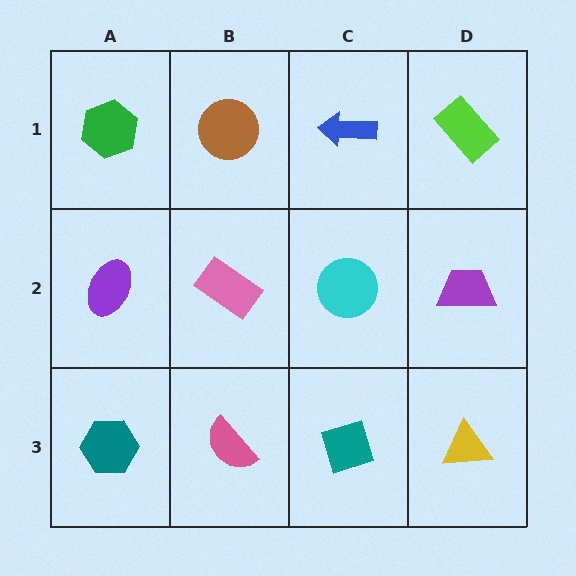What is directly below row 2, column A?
A teal hexagon.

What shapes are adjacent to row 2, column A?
A green hexagon (row 1, column A), a teal hexagon (row 3, column A), a pink rectangle (row 2, column B).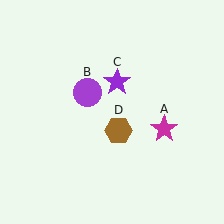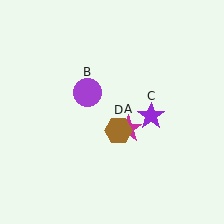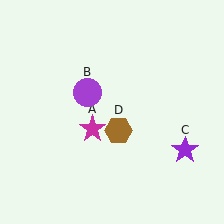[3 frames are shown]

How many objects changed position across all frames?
2 objects changed position: magenta star (object A), purple star (object C).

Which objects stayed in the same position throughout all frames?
Purple circle (object B) and brown hexagon (object D) remained stationary.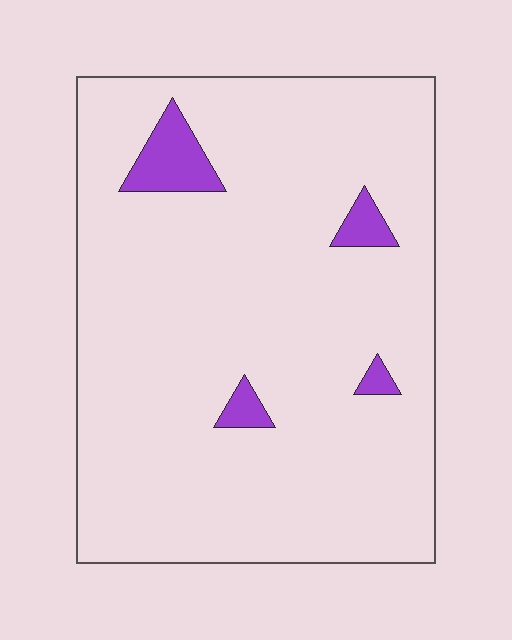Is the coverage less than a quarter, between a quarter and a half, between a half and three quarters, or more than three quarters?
Less than a quarter.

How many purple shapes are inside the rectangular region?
4.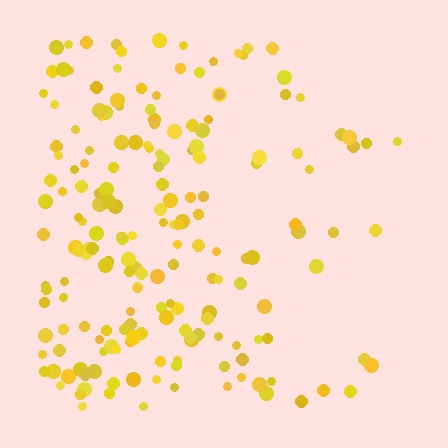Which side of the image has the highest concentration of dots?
The left.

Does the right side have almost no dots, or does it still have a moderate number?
Still a moderate number, just noticeably fewer than the left.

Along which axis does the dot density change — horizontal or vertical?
Horizontal.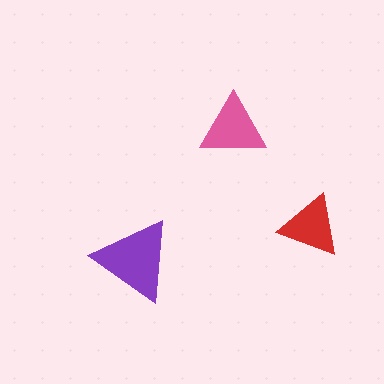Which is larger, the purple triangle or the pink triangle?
The purple one.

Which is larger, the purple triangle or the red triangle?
The purple one.